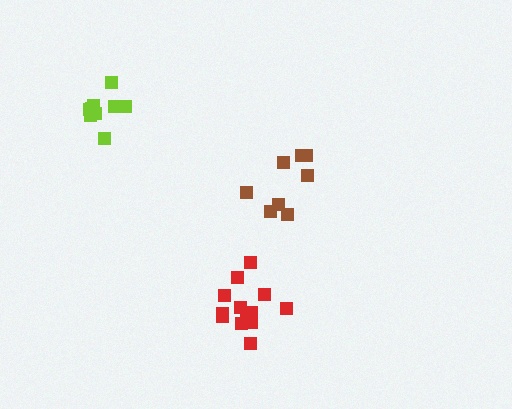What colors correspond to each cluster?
The clusters are colored: brown, lime, red.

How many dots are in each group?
Group 1: 8 dots, Group 2: 9 dots, Group 3: 13 dots (30 total).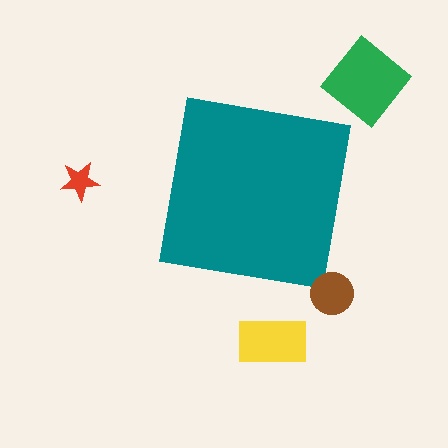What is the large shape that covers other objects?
A teal square.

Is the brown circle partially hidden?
No, the brown circle is fully visible.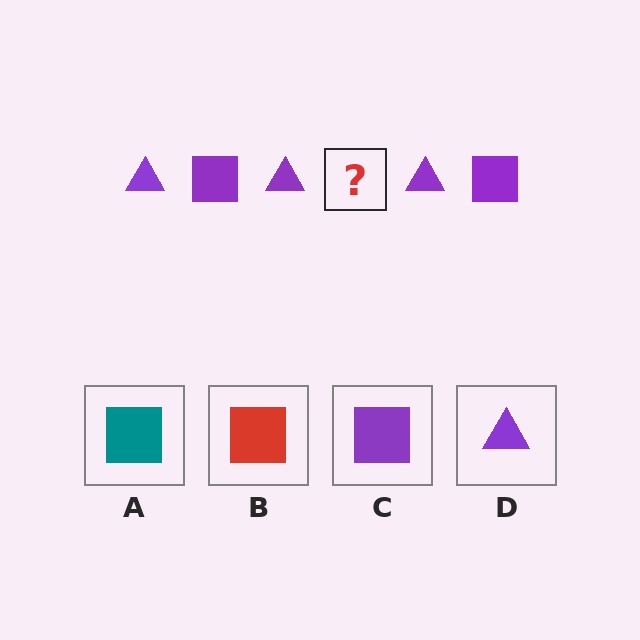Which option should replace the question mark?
Option C.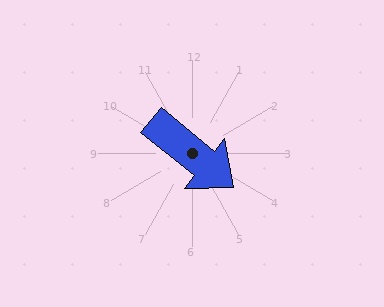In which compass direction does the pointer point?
Southeast.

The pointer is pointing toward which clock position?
Roughly 4 o'clock.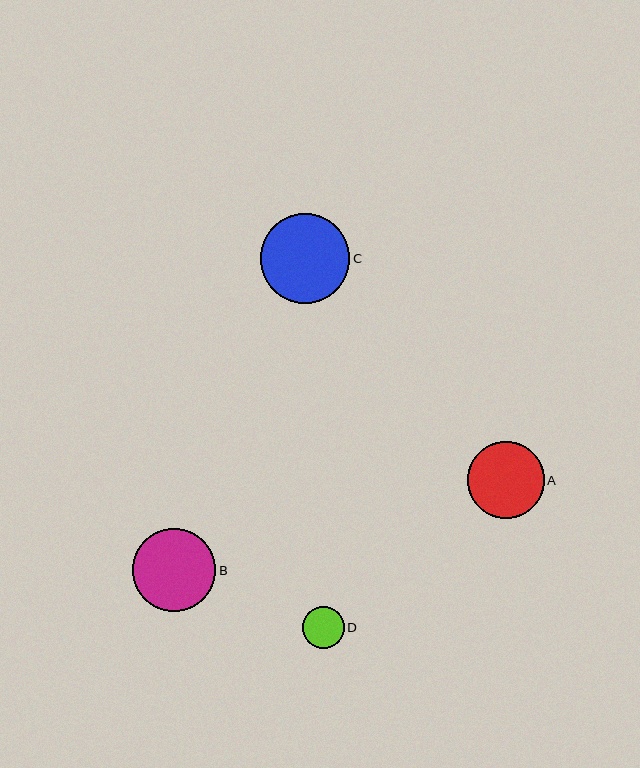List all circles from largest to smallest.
From largest to smallest: C, B, A, D.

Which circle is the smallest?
Circle D is the smallest with a size of approximately 42 pixels.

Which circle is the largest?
Circle C is the largest with a size of approximately 89 pixels.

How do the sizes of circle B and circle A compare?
Circle B and circle A are approximately the same size.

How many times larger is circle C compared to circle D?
Circle C is approximately 2.1 times the size of circle D.